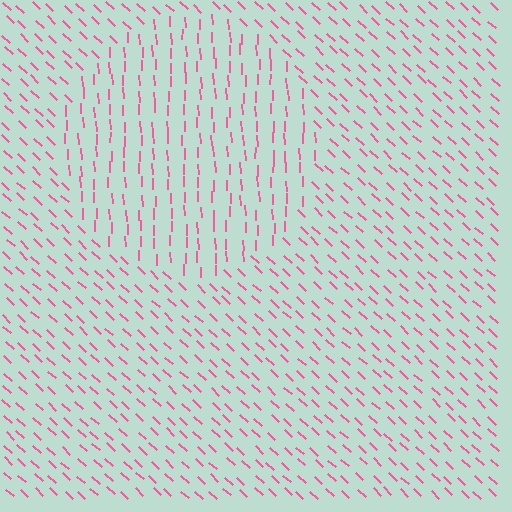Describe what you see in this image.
The image is filled with small pink line segments. A circle region in the image has lines oriented differently from the surrounding lines, creating a visible texture boundary.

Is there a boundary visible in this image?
Yes, there is a texture boundary formed by a change in line orientation.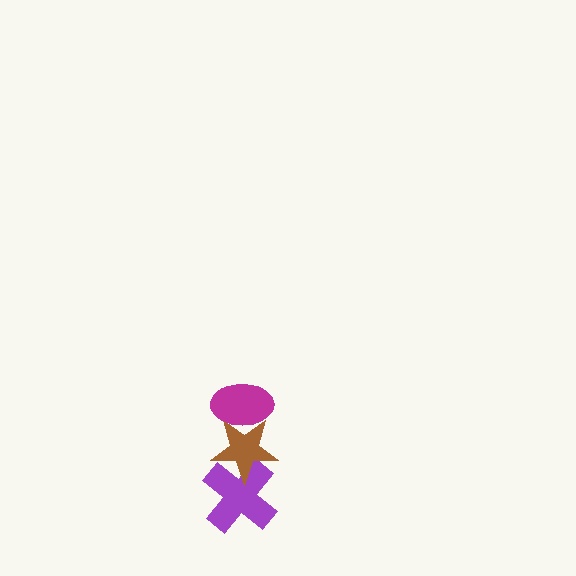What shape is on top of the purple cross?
The brown star is on top of the purple cross.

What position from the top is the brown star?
The brown star is 2nd from the top.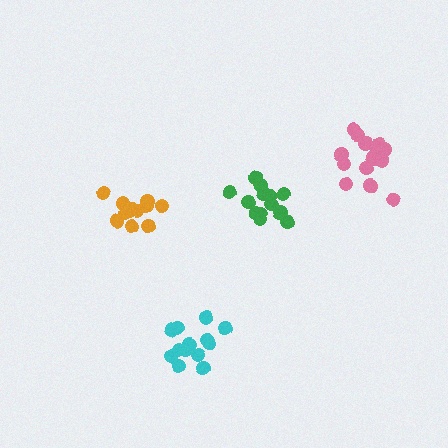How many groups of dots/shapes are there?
There are 4 groups.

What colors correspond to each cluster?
The clusters are colored: pink, green, cyan, orange.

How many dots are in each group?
Group 1: 15 dots, Group 2: 13 dots, Group 3: 13 dots, Group 4: 12 dots (53 total).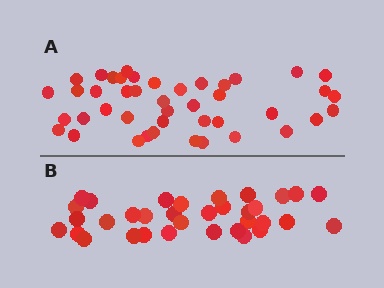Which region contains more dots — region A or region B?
Region A (the top region) has more dots.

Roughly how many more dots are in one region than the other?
Region A has roughly 8 or so more dots than region B.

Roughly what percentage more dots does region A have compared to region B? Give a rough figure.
About 25% more.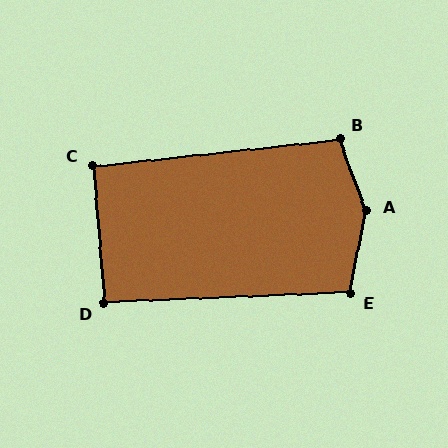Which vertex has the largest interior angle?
A, at approximately 147 degrees.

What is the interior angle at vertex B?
Approximately 105 degrees (obtuse).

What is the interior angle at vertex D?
Approximately 93 degrees (approximately right).